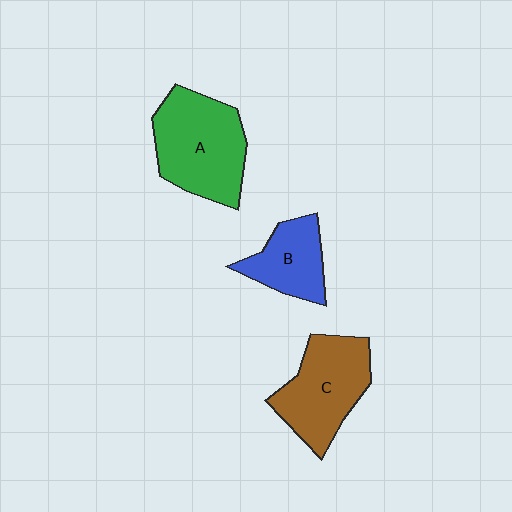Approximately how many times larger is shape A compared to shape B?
Approximately 1.7 times.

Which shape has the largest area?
Shape A (green).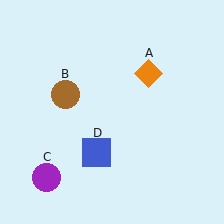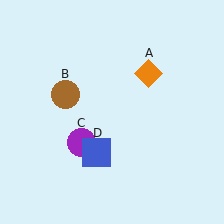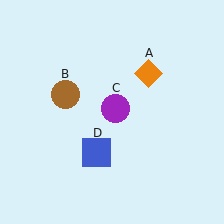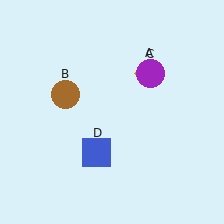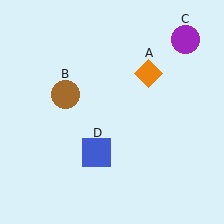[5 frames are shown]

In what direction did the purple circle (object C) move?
The purple circle (object C) moved up and to the right.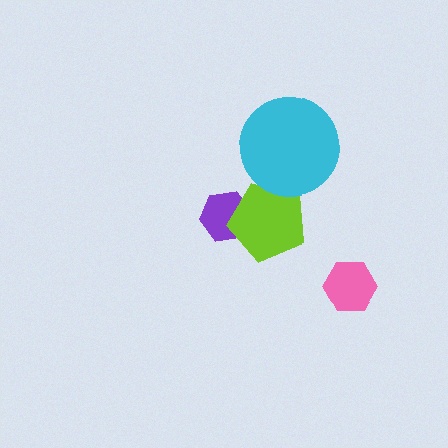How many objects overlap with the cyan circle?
1 object overlaps with the cyan circle.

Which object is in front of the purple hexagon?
The lime pentagon is in front of the purple hexagon.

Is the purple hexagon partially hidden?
Yes, it is partially covered by another shape.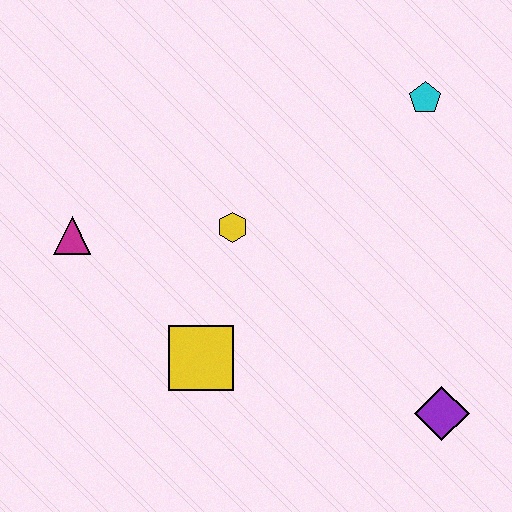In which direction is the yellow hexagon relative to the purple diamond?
The yellow hexagon is to the left of the purple diamond.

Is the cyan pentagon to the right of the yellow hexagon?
Yes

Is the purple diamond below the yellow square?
Yes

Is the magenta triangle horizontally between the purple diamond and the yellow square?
No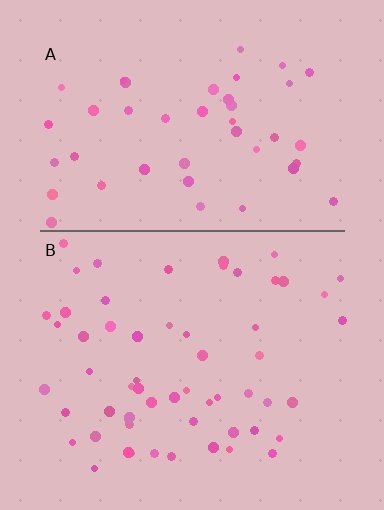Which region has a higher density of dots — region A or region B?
B (the bottom).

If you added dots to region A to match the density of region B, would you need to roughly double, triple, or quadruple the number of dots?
Approximately double.